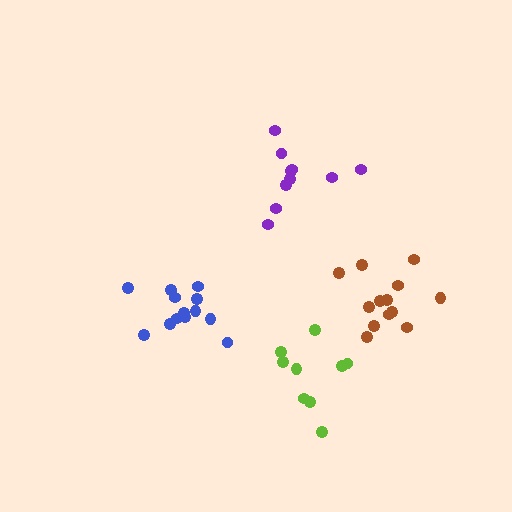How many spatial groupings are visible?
There are 4 spatial groupings.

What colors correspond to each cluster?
The clusters are colored: purple, brown, lime, blue.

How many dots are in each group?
Group 1: 10 dots, Group 2: 13 dots, Group 3: 9 dots, Group 4: 13 dots (45 total).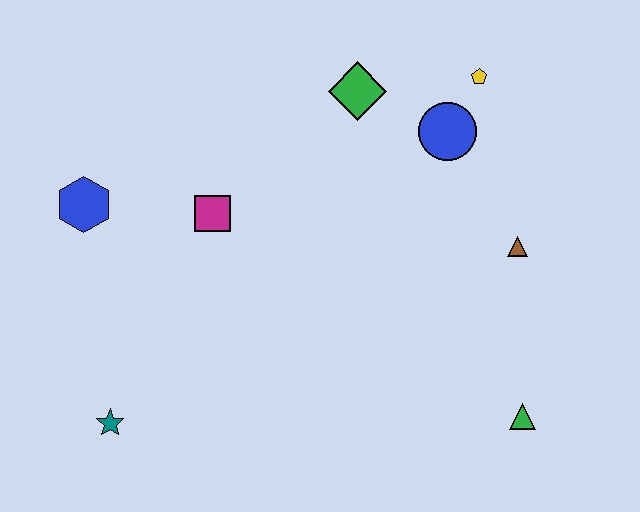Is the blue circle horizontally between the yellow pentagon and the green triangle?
No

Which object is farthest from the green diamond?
The teal star is farthest from the green diamond.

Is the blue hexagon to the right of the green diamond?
No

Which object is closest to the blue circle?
The yellow pentagon is closest to the blue circle.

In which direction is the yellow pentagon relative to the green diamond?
The yellow pentagon is to the right of the green diamond.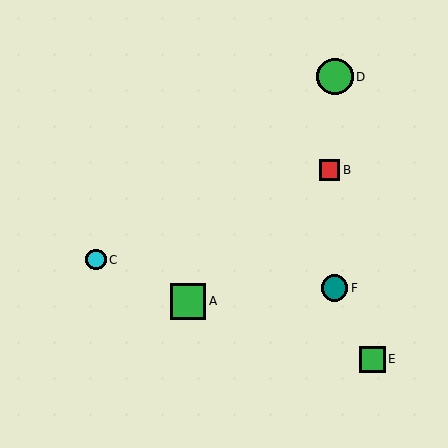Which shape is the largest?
The green circle (labeled D) is the largest.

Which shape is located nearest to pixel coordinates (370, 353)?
The green square (labeled E) at (372, 359) is nearest to that location.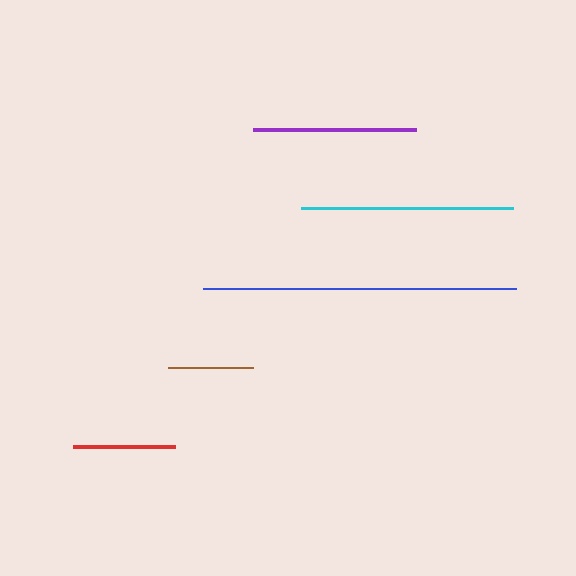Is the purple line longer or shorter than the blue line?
The blue line is longer than the purple line.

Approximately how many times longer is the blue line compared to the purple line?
The blue line is approximately 1.9 times the length of the purple line.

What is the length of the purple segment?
The purple segment is approximately 162 pixels long.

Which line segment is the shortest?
The brown line is the shortest at approximately 85 pixels.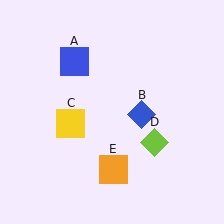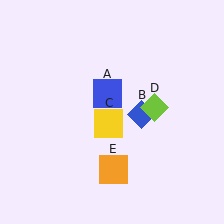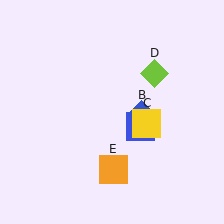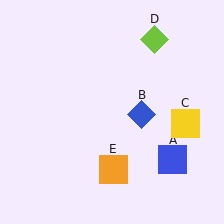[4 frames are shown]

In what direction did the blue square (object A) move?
The blue square (object A) moved down and to the right.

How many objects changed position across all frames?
3 objects changed position: blue square (object A), yellow square (object C), lime diamond (object D).